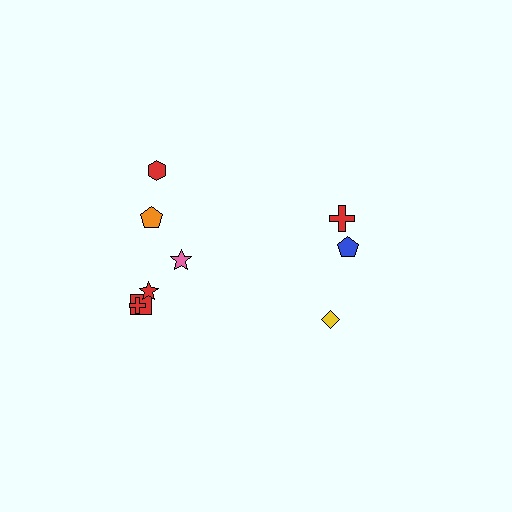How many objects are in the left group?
There are 6 objects.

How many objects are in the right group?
There are 3 objects.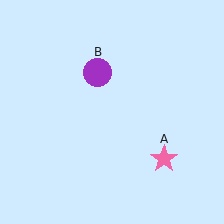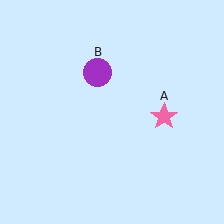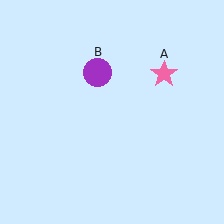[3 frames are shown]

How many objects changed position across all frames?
1 object changed position: pink star (object A).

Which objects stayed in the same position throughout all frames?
Purple circle (object B) remained stationary.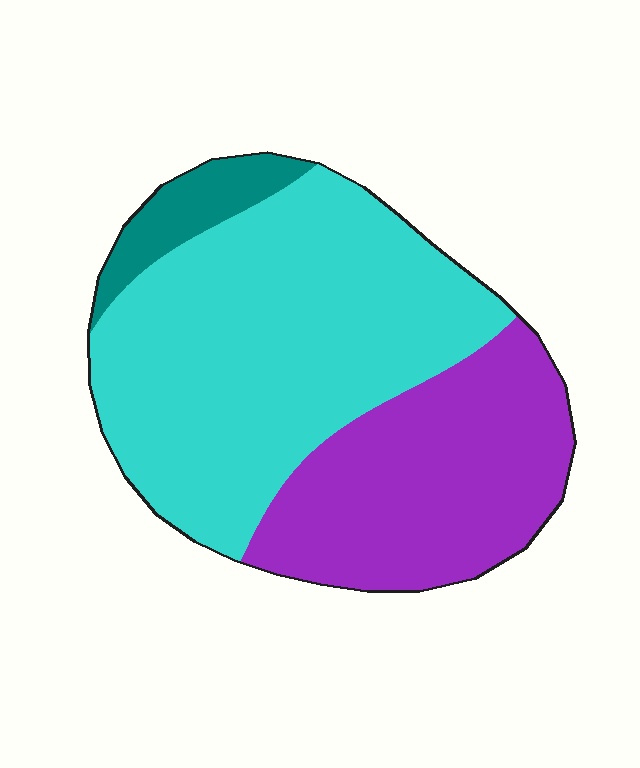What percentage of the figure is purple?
Purple covers roughly 35% of the figure.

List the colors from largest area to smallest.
From largest to smallest: cyan, purple, teal.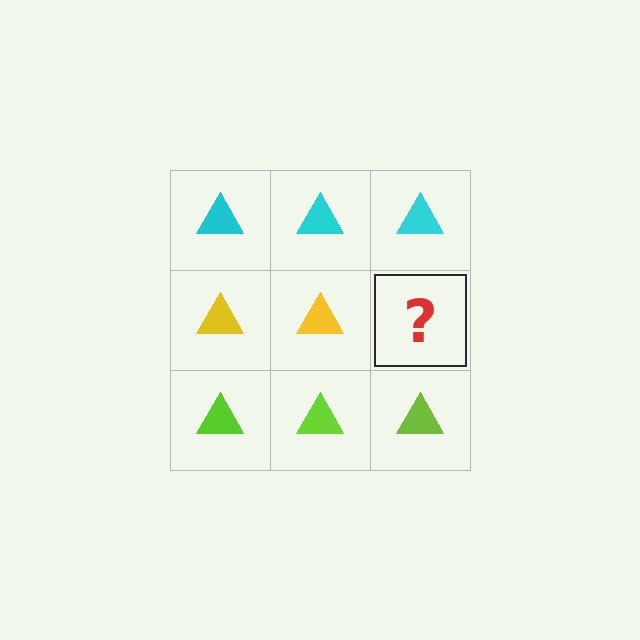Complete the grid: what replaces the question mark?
The question mark should be replaced with a yellow triangle.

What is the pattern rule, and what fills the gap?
The rule is that each row has a consistent color. The gap should be filled with a yellow triangle.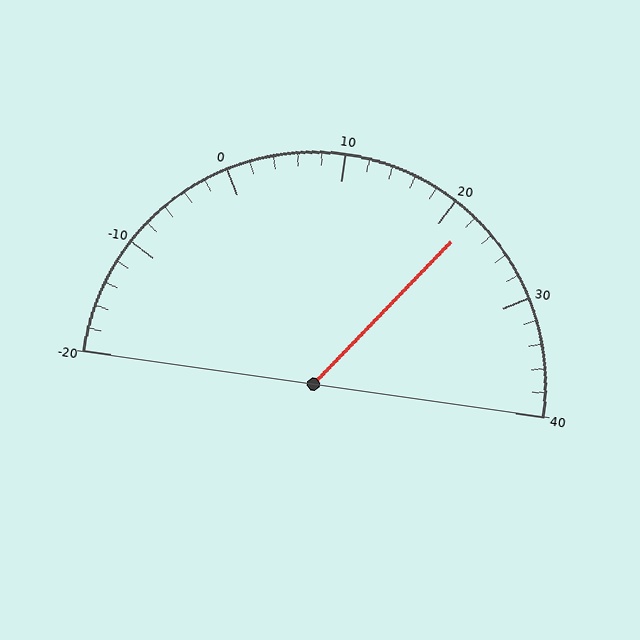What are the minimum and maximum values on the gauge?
The gauge ranges from -20 to 40.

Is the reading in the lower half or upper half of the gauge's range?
The reading is in the upper half of the range (-20 to 40).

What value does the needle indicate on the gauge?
The needle indicates approximately 22.